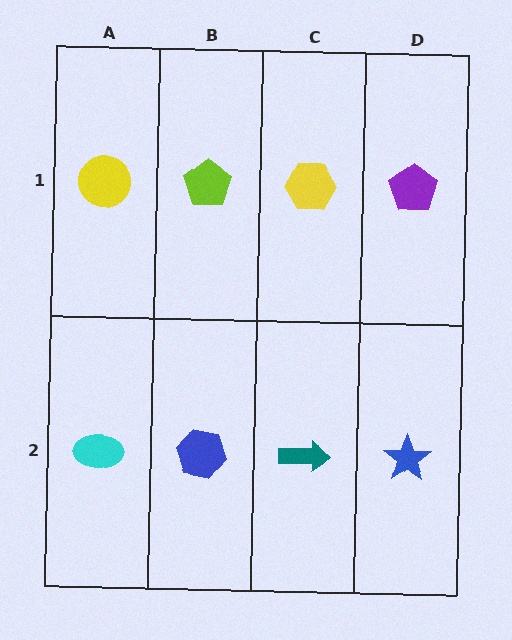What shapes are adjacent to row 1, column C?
A teal arrow (row 2, column C), a lime pentagon (row 1, column B), a purple pentagon (row 1, column D).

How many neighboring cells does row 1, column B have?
3.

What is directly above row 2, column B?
A lime pentagon.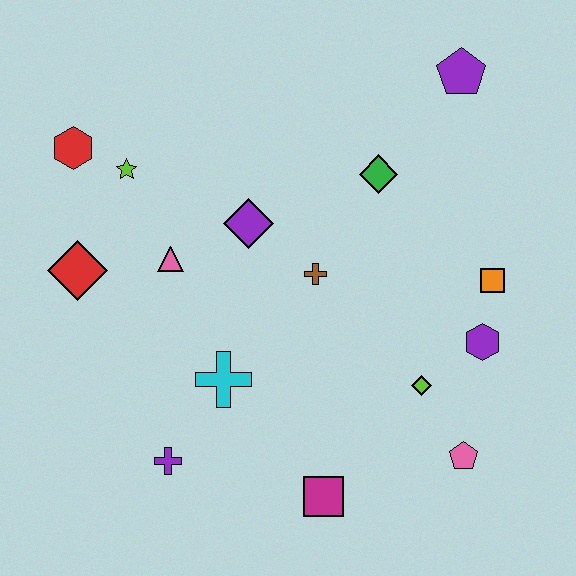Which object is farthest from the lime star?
The pink pentagon is farthest from the lime star.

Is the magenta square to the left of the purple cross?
No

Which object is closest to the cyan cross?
The purple cross is closest to the cyan cross.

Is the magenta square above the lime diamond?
No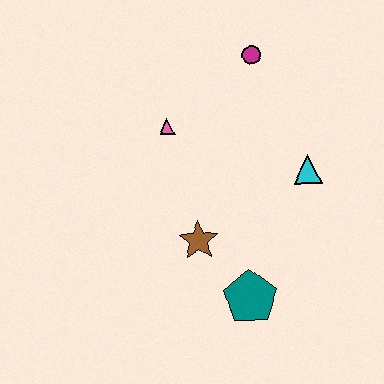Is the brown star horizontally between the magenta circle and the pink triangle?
Yes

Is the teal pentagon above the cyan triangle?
No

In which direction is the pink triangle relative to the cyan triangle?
The pink triangle is to the left of the cyan triangle.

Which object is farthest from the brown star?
The magenta circle is farthest from the brown star.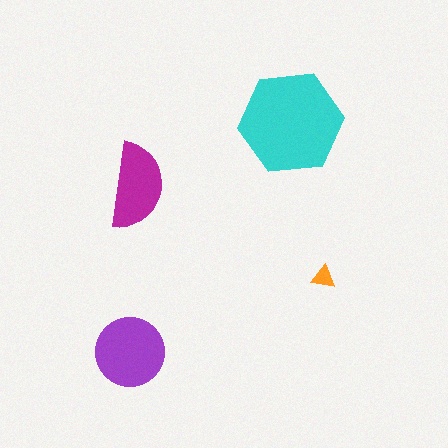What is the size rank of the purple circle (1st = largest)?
2nd.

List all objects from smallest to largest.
The orange triangle, the magenta semicircle, the purple circle, the cyan hexagon.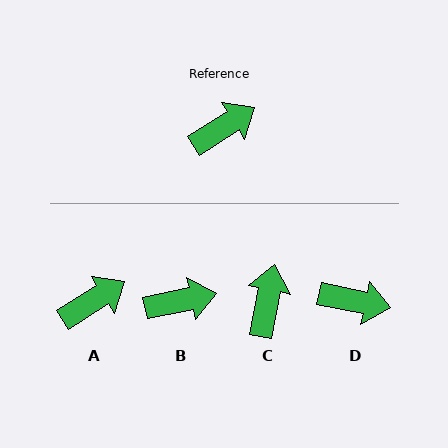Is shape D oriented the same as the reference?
No, it is off by about 44 degrees.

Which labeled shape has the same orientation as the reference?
A.